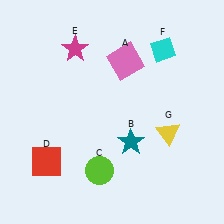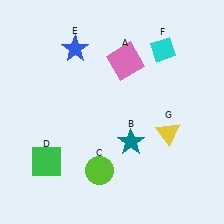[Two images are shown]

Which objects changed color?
D changed from red to green. E changed from magenta to blue.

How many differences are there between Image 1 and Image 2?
There are 2 differences between the two images.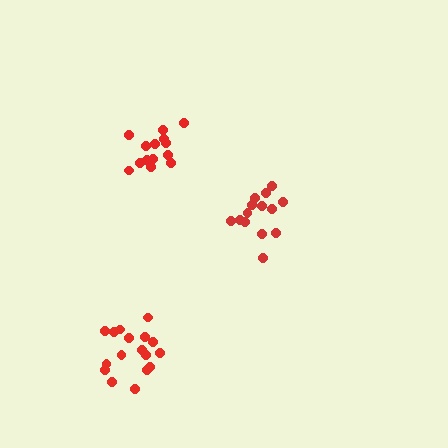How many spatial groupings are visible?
There are 3 spatial groupings.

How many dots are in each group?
Group 1: 14 dots, Group 2: 17 dots, Group 3: 14 dots (45 total).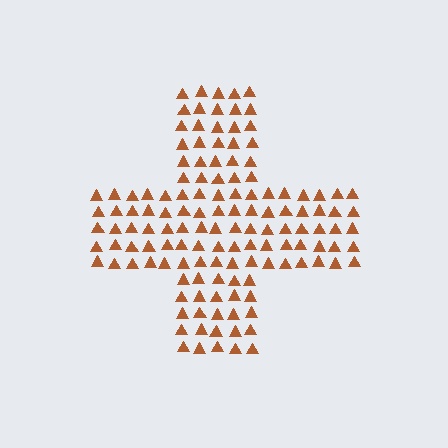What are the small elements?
The small elements are triangles.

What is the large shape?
The large shape is a cross.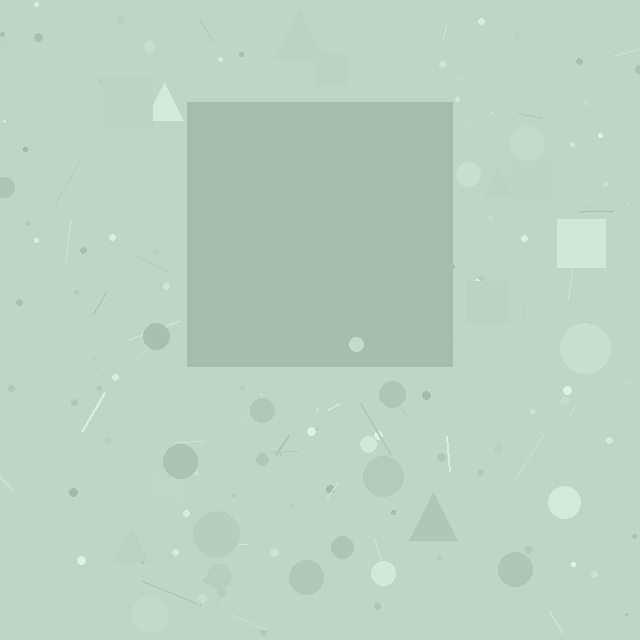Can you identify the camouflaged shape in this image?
The camouflaged shape is a square.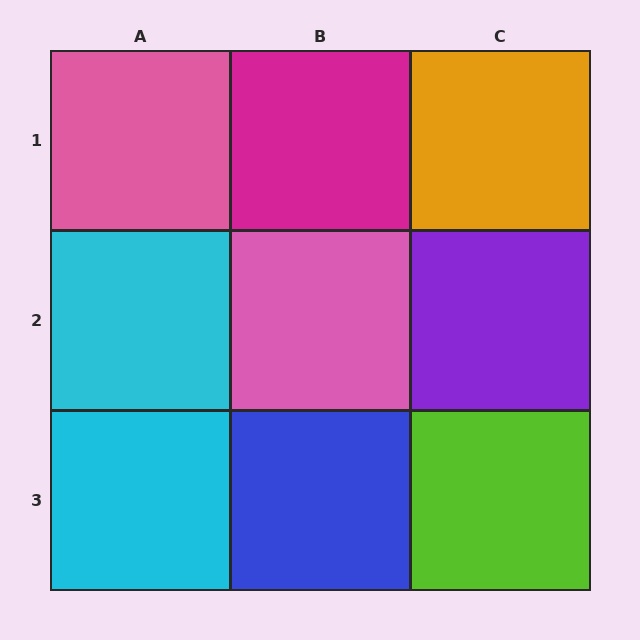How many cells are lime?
1 cell is lime.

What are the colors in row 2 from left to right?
Cyan, pink, purple.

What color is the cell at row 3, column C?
Lime.